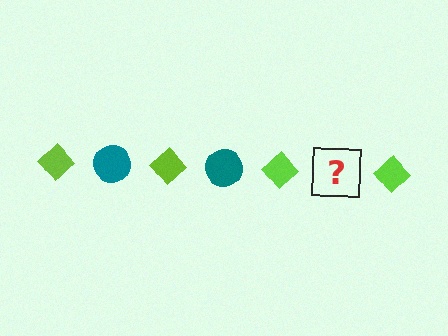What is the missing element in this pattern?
The missing element is a teal circle.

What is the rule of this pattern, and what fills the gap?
The rule is that the pattern alternates between lime diamond and teal circle. The gap should be filled with a teal circle.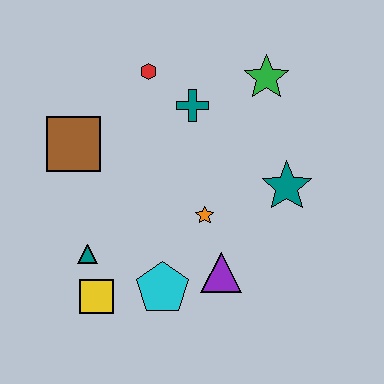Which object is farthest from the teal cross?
The yellow square is farthest from the teal cross.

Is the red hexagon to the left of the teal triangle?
No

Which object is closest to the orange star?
The purple triangle is closest to the orange star.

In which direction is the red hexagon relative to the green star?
The red hexagon is to the left of the green star.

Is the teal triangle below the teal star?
Yes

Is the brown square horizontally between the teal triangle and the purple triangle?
No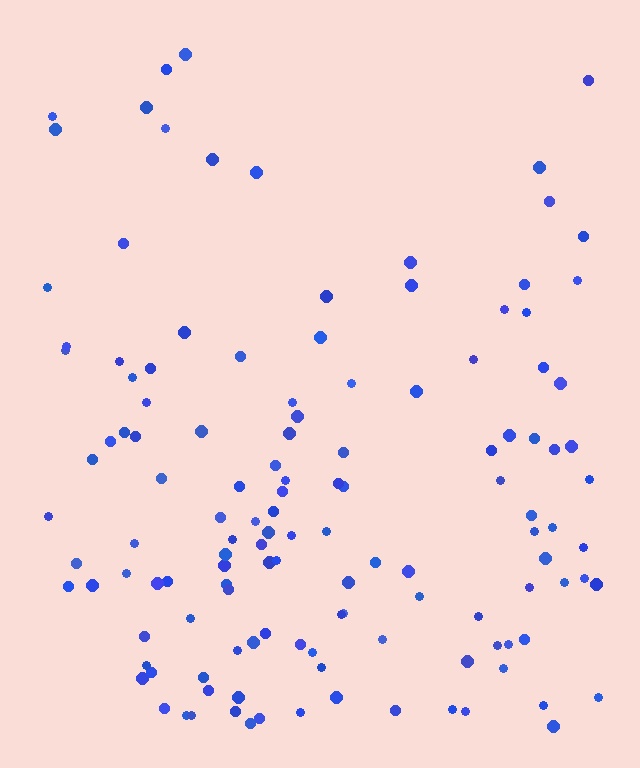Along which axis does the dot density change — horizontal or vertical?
Vertical.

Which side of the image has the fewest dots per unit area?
The top.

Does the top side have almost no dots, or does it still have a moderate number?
Still a moderate number, just noticeably fewer than the bottom.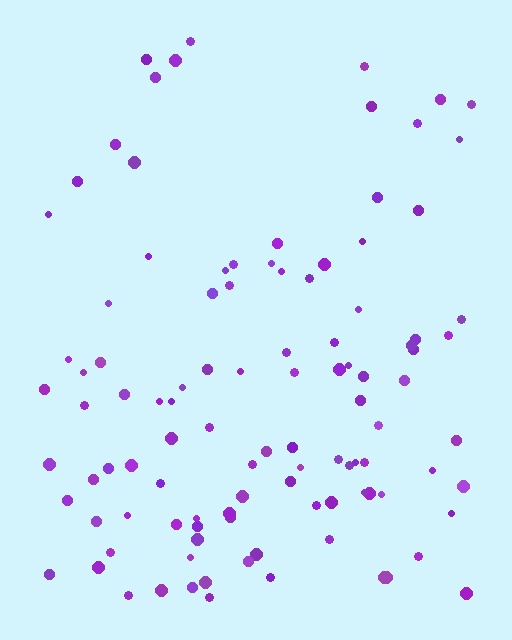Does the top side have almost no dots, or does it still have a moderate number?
Still a moderate number, just noticeably fewer than the bottom.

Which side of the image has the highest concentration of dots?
The bottom.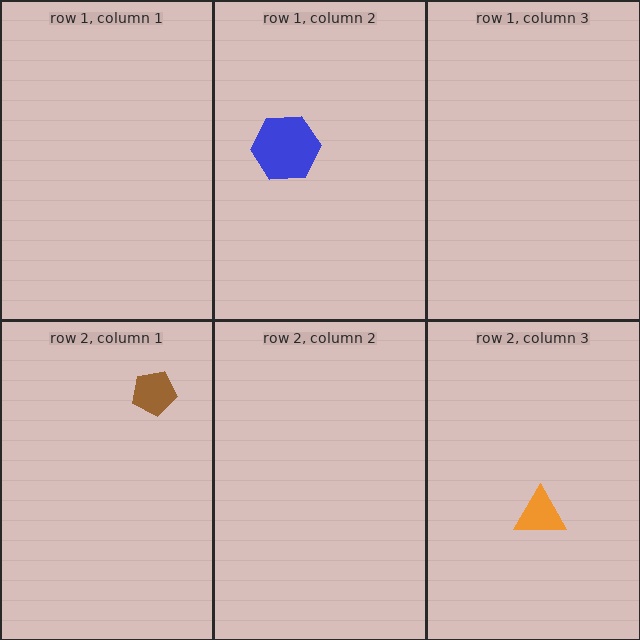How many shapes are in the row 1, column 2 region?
1.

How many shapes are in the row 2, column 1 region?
1.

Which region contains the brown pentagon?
The row 2, column 1 region.